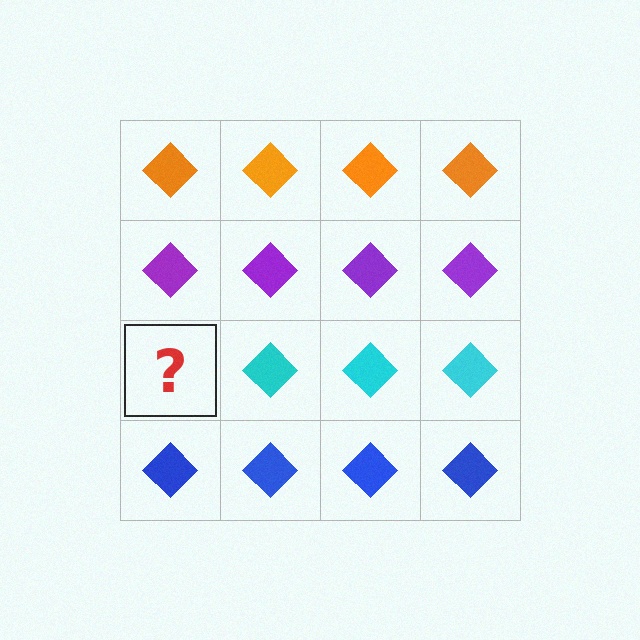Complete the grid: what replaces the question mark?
The question mark should be replaced with a cyan diamond.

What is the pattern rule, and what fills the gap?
The rule is that each row has a consistent color. The gap should be filled with a cyan diamond.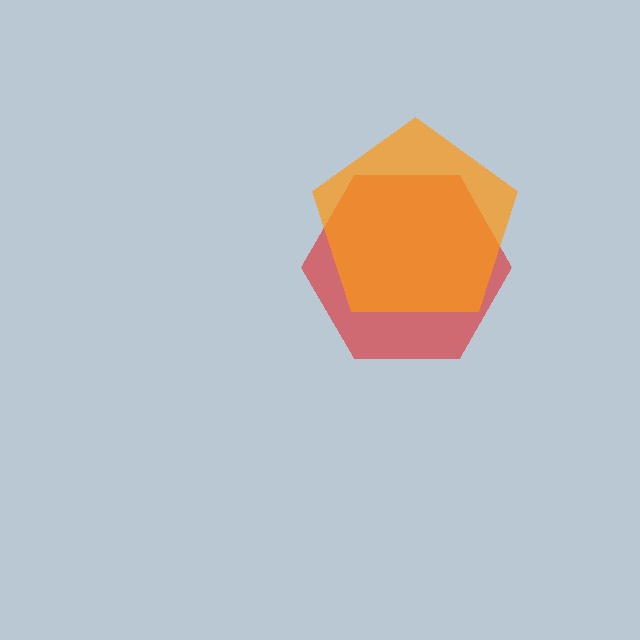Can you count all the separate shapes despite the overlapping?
Yes, there are 2 separate shapes.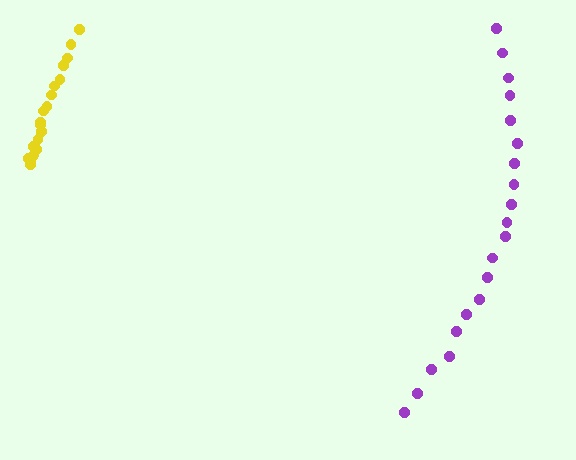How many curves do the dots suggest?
There are 2 distinct paths.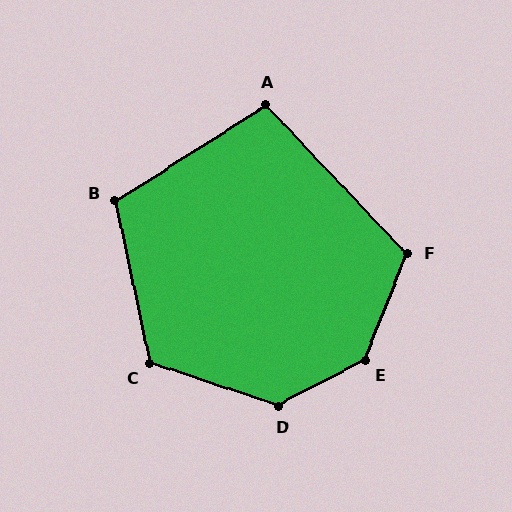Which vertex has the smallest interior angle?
A, at approximately 101 degrees.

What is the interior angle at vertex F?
Approximately 115 degrees (obtuse).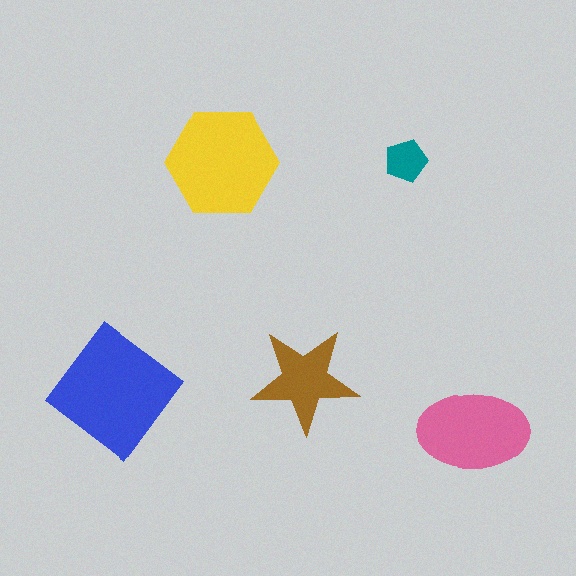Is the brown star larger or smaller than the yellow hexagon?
Smaller.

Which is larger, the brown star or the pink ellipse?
The pink ellipse.